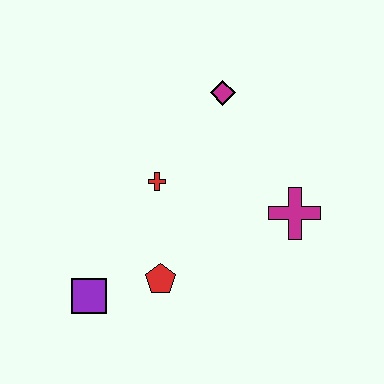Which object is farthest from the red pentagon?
The magenta diamond is farthest from the red pentagon.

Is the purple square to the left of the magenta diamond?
Yes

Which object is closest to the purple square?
The red pentagon is closest to the purple square.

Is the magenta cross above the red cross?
No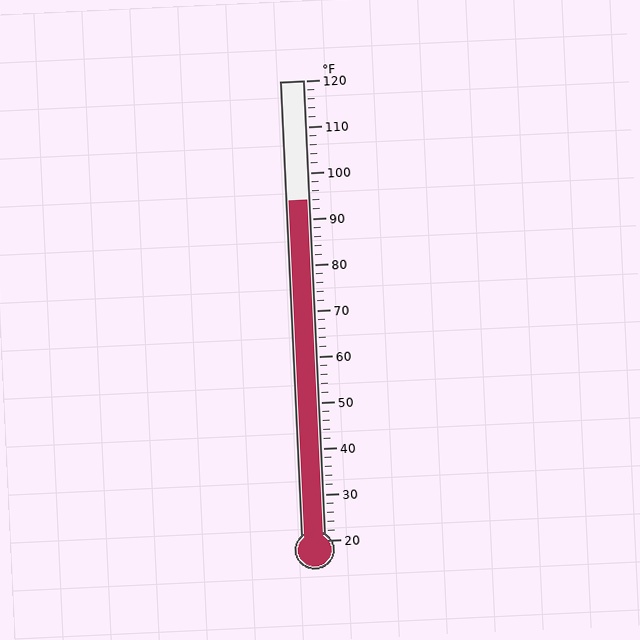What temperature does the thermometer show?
The thermometer shows approximately 94°F.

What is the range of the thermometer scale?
The thermometer scale ranges from 20°F to 120°F.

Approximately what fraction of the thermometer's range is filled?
The thermometer is filled to approximately 75% of its range.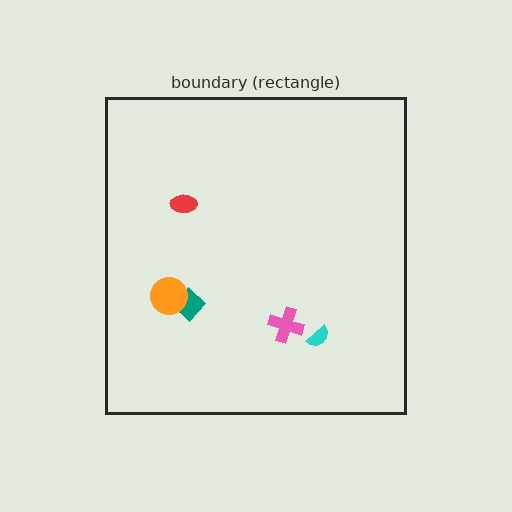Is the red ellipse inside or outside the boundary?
Inside.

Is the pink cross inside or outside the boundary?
Inside.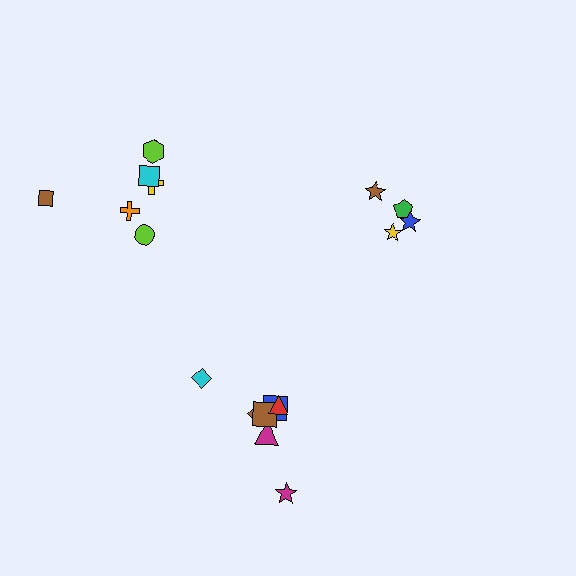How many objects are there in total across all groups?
There are 17 objects.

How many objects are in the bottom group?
There are 7 objects.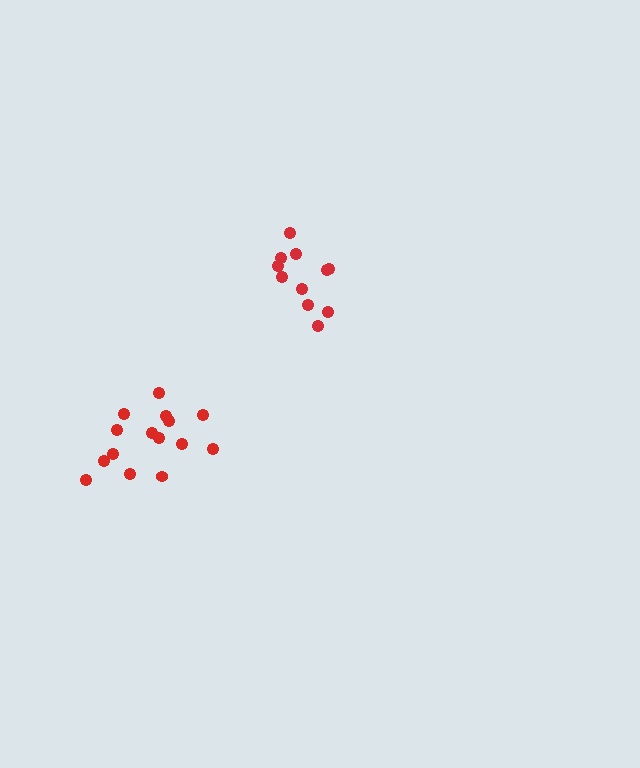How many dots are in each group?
Group 1: 15 dots, Group 2: 11 dots (26 total).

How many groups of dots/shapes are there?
There are 2 groups.